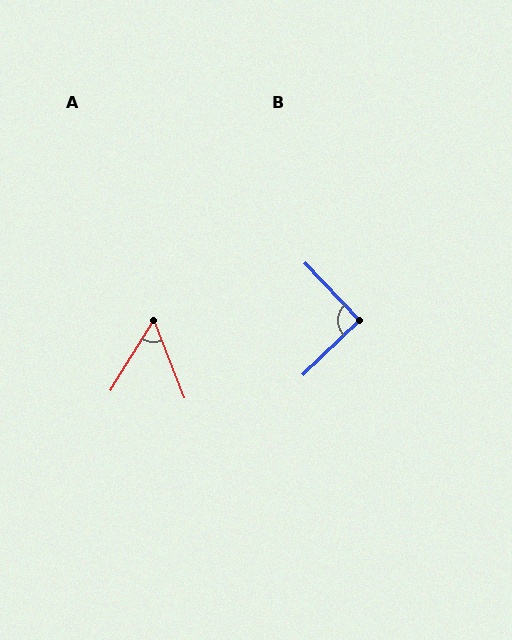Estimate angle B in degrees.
Approximately 91 degrees.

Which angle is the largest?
B, at approximately 91 degrees.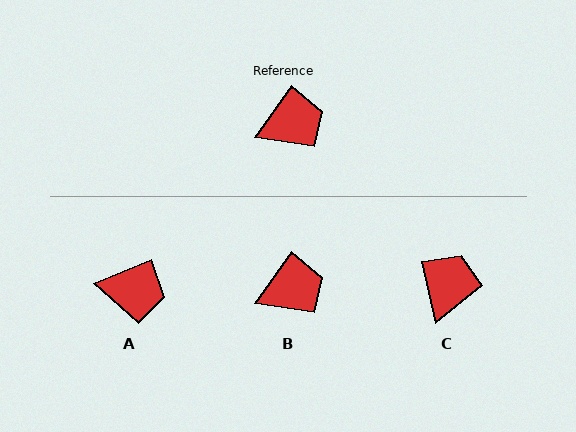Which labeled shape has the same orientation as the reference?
B.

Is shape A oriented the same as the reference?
No, it is off by about 32 degrees.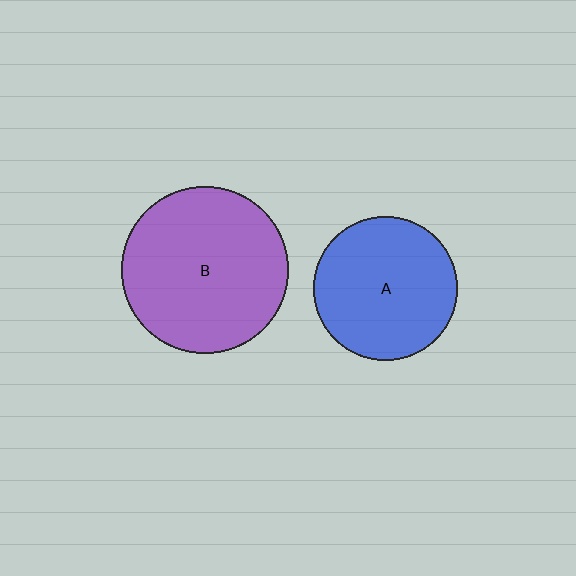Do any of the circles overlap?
No, none of the circles overlap.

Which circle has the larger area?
Circle B (purple).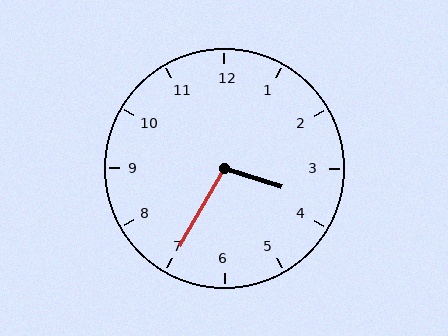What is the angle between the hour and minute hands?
Approximately 102 degrees.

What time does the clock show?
3:35.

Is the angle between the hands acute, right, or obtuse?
It is obtuse.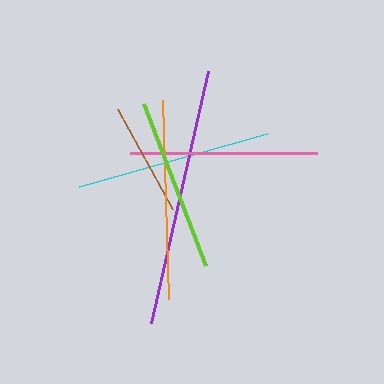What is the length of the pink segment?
The pink segment is approximately 187 pixels long.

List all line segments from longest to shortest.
From longest to shortest: purple, orange, cyan, pink, lime, brown.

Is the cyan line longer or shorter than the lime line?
The cyan line is longer than the lime line.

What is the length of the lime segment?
The lime segment is approximately 174 pixels long.